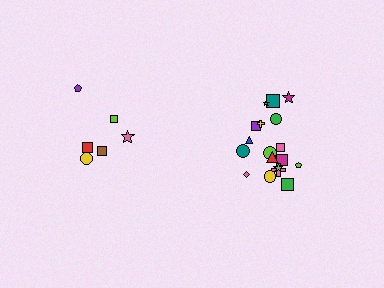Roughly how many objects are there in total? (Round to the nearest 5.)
Roughly 25 objects in total.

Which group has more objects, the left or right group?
The right group.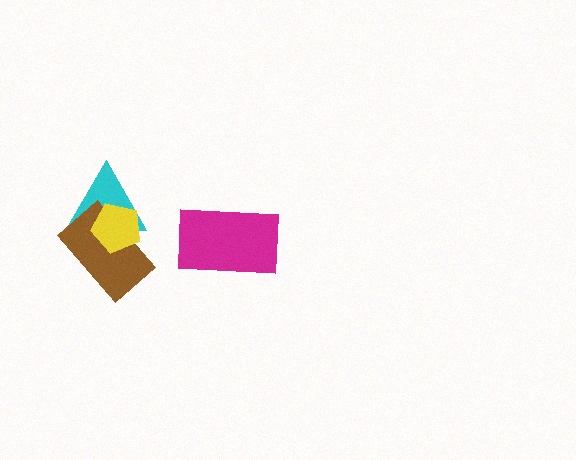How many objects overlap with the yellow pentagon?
2 objects overlap with the yellow pentagon.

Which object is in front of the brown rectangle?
The yellow pentagon is in front of the brown rectangle.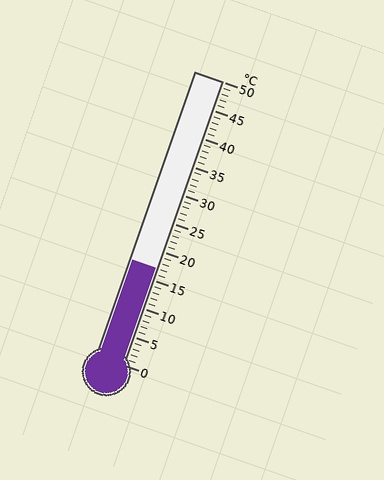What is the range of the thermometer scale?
The thermometer scale ranges from 0°C to 50°C.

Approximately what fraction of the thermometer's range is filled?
The thermometer is filled to approximately 35% of its range.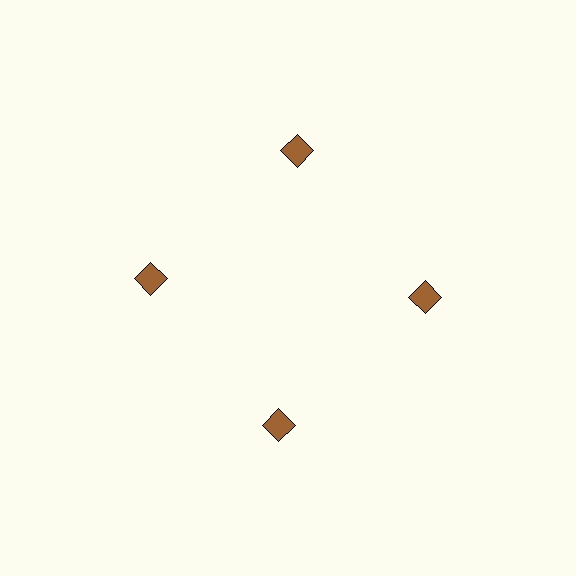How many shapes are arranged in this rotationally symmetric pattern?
There are 4 shapes, arranged in 4 groups of 1.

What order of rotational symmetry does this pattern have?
This pattern has 4-fold rotational symmetry.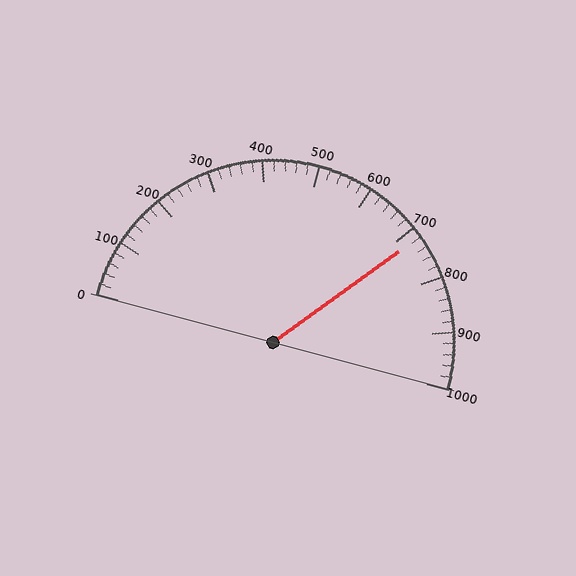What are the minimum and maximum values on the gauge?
The gauge ranges from 0 to 1000.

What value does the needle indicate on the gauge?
The needle indicates approximately 720.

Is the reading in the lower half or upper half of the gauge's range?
The reading is in the upper half of the range (0 to 1000).